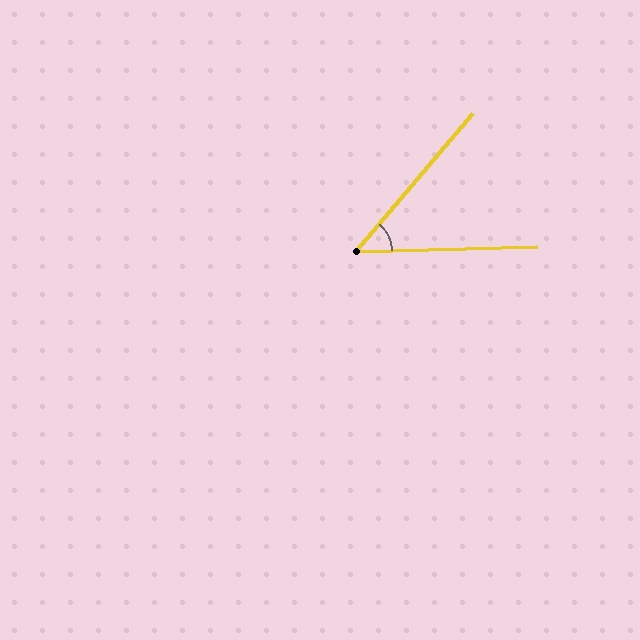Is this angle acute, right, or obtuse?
It is acute.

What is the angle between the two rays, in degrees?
Approximately 48 degrees.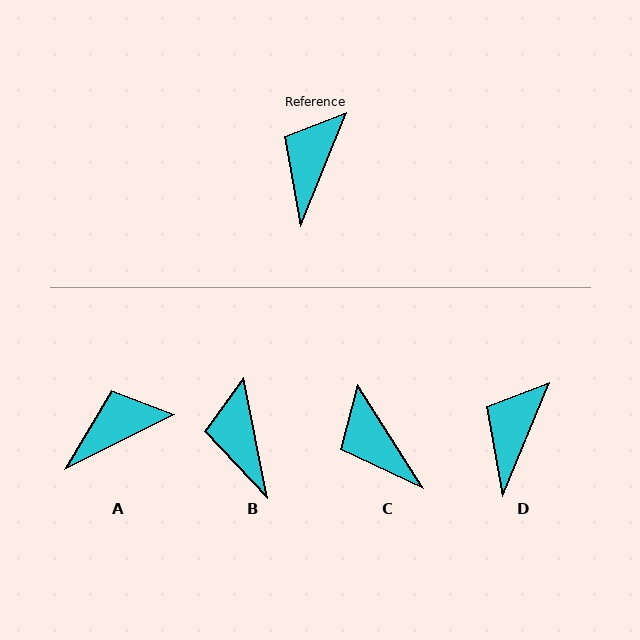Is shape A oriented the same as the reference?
No, it is off by about 41 degrees.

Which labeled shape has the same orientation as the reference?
D.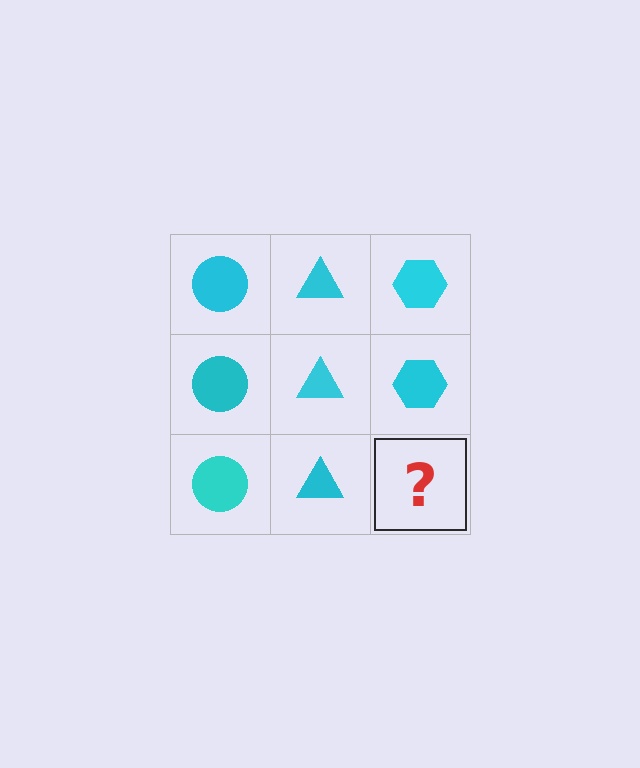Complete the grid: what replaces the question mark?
The question mark should be replaced with a cyan hexagon.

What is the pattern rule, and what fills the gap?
The rule is that each column has a consistent shape. The gap should be filled with a cyan hexagon.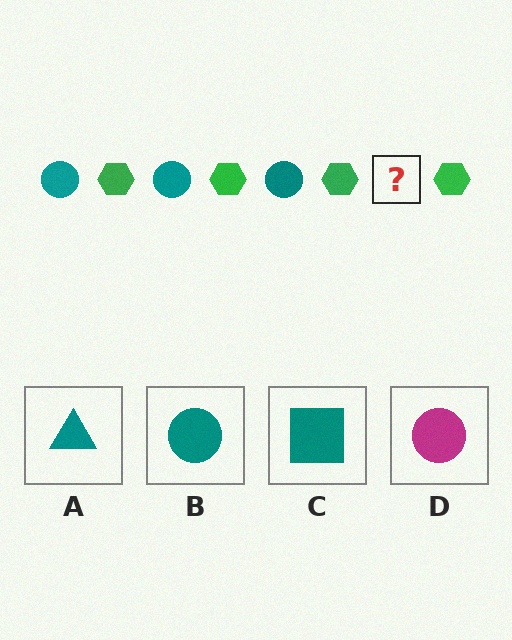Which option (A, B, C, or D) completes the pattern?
B.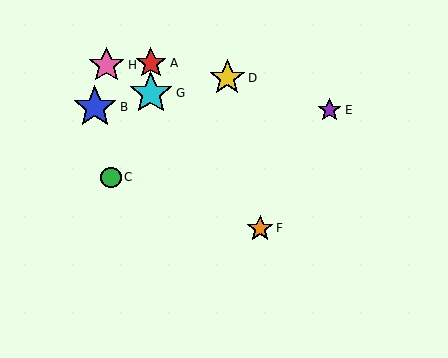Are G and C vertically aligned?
No, G is at x≈151 and C is at x≈111.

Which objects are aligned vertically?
Objects A, G are aligned vertically.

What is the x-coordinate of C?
Object C is at x≈111.